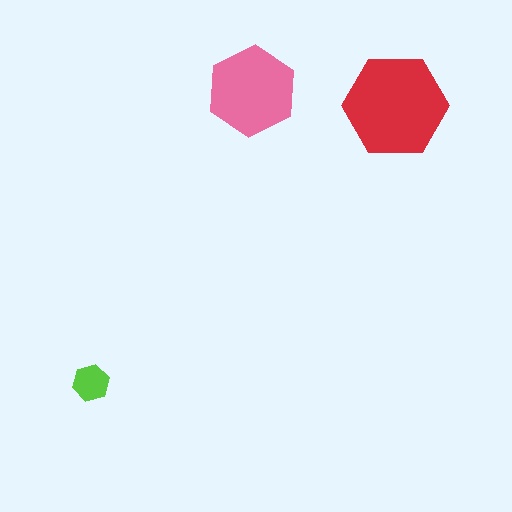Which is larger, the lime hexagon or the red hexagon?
The red one.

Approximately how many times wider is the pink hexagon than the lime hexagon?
About 2.5 times wider.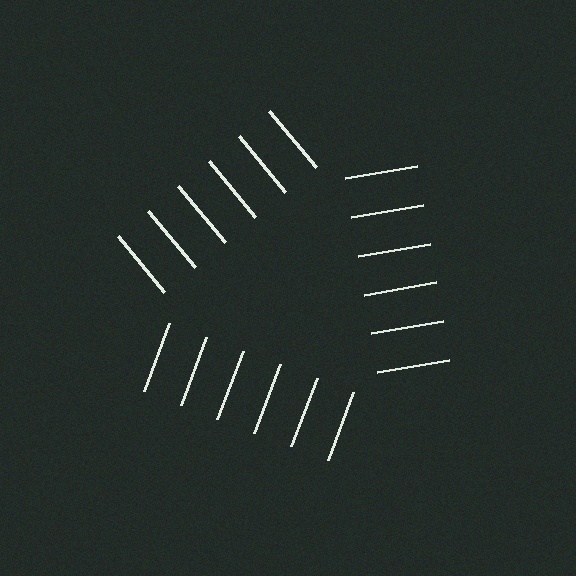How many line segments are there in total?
18 — 6 along each of the 3 edges.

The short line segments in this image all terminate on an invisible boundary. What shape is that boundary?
An illusory triangle — the line segments terminate on its edges but no continuous stroke is drawn.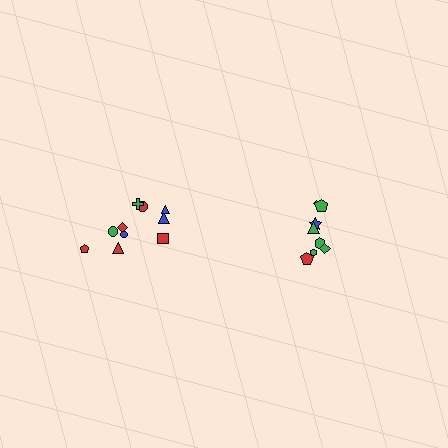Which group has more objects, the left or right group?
The left group.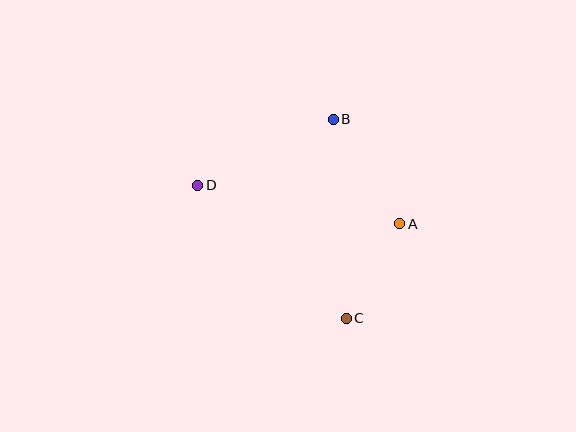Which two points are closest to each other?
Points A and C are closest to each other.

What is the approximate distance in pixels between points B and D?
The distance between B and D is approximately 151 pixels.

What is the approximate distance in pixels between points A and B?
The distance between A and B is approximately 124 pixels.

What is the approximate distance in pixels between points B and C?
The distance between B and C is approximately 200 pixels.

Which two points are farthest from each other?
Points A and D are farthest from each other.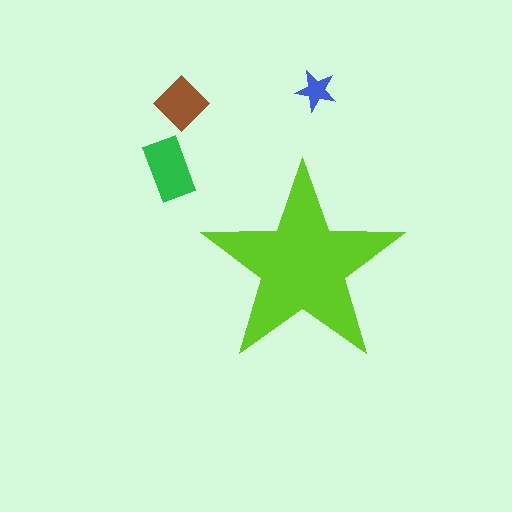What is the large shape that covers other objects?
A lime star.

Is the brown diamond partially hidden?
No, the brown diamond is fully visible.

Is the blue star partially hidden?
No, the blue star is fully visible.